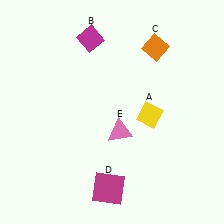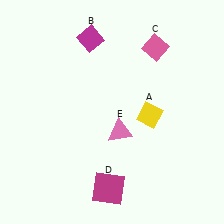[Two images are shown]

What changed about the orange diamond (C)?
In Image 1, C is orange. In Image 2, it changed to pink.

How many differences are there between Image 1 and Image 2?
There is 1 difference between the two images.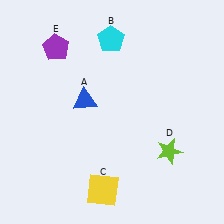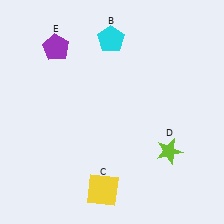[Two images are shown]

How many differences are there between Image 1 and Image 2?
There is 1 difference between the two images.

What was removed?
The blue triangle (A) was removed in Image 2.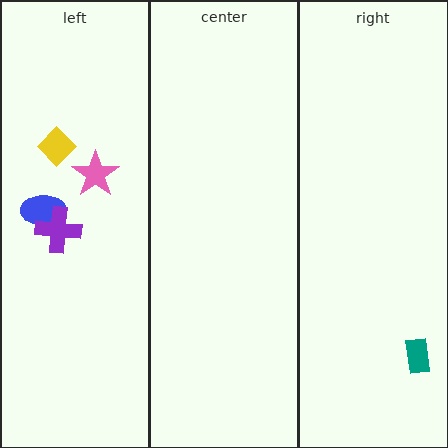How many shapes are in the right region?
1.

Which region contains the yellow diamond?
The left region.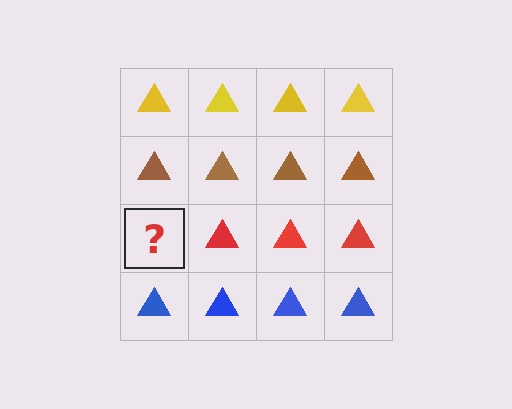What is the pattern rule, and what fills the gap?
The rule is that each row has a consistent color. The gap should be filled with a red triangle.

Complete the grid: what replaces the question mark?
The question mark should be replaced with a red triangle.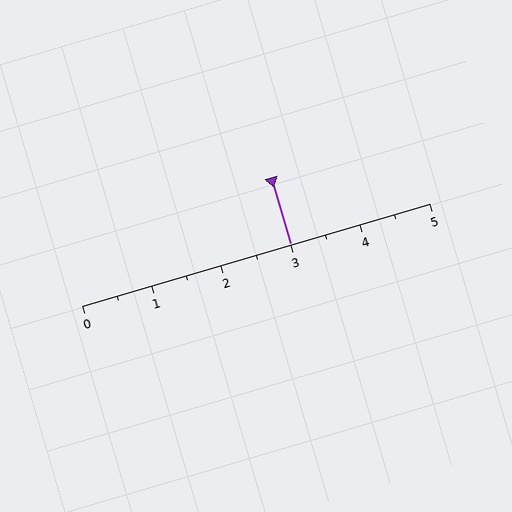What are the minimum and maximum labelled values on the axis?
The axis runs from 0 to 5.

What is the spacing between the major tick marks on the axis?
The major ticks are spaced 1 apart.